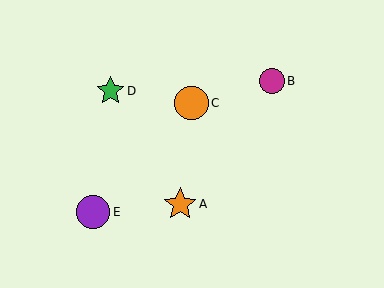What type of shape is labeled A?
Shape A is an orange star.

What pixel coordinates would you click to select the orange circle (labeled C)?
Click at (191, 103) to select the orange circle C.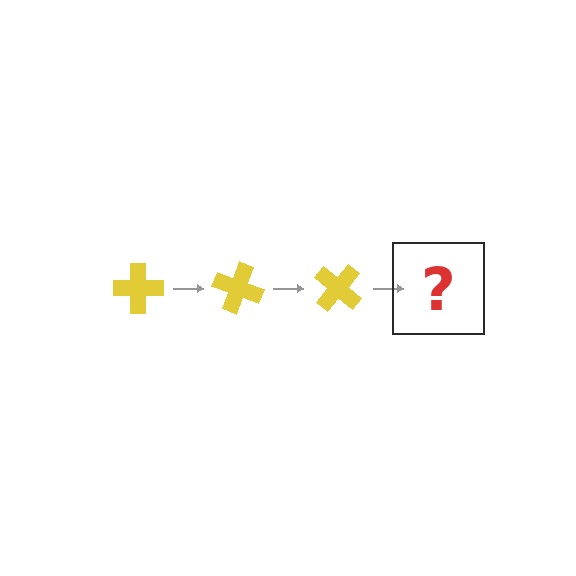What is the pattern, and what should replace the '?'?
The pattern is that the cross rotates 20 degrees each step. The '?' should be a yellow cross rotated 60 degrees.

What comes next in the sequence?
The next element should be a yellow cross rotated 60 degrees.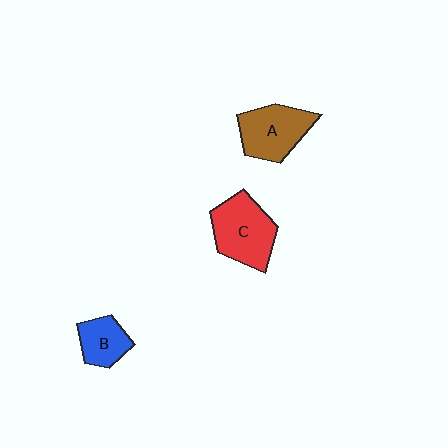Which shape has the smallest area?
Shape B (blue).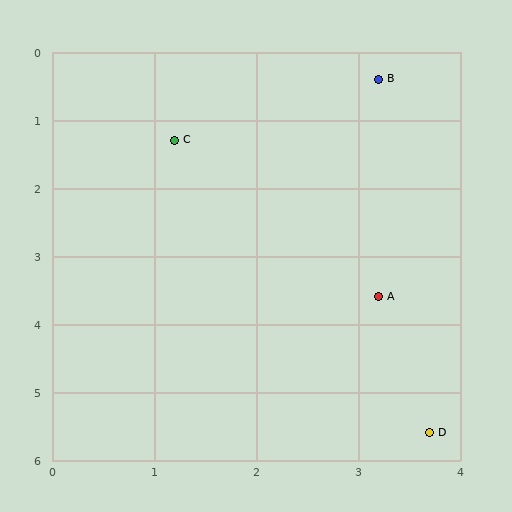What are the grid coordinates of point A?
Point A is at approximately (3.2, 3.6).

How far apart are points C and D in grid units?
Points C and D are about 5.0 grid units apart.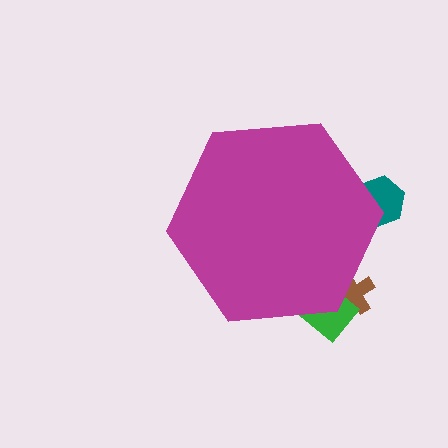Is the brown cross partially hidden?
Yes, the brown cross is partially hidden behind the magenta hexagon.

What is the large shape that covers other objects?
A magenta hexagon.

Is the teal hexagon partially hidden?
Yes, the teal hexagon is partially hidden behind the magenta hexagon.